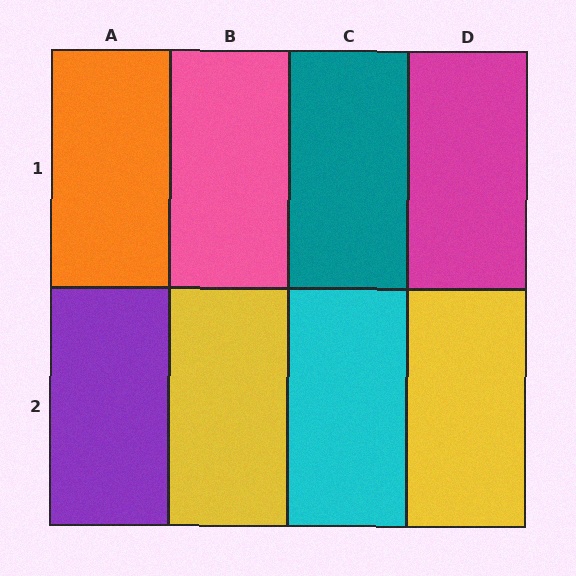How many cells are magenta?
1 cell is magenta.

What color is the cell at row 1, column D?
Magenta.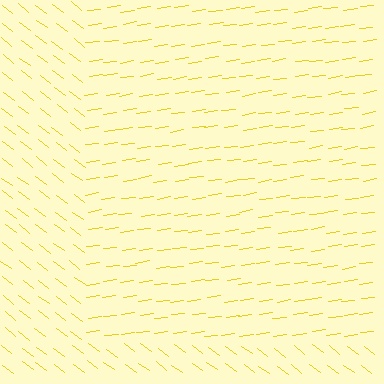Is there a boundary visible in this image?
Yes, there is a texture boundary formed by a change in line orientation.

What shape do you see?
I see a rectangle.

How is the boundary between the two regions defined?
The boundary is defined purely by a change in line orientation (approximately 45 degrees difference). All lines are the same color and thickness.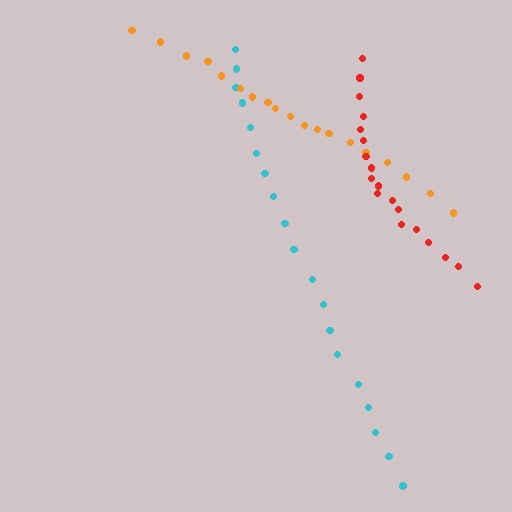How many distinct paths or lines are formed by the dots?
There are 3 distinct paths.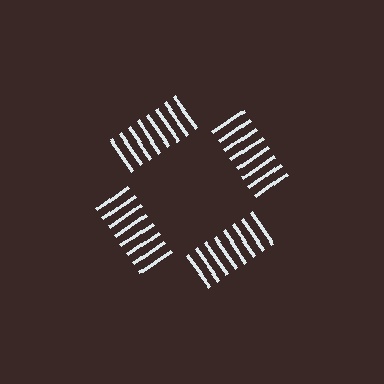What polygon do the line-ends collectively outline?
An illusory square — the line segments terminate on its edges but no continuous stroke is drawn.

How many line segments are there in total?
32 — 8 along each of the 4 edges.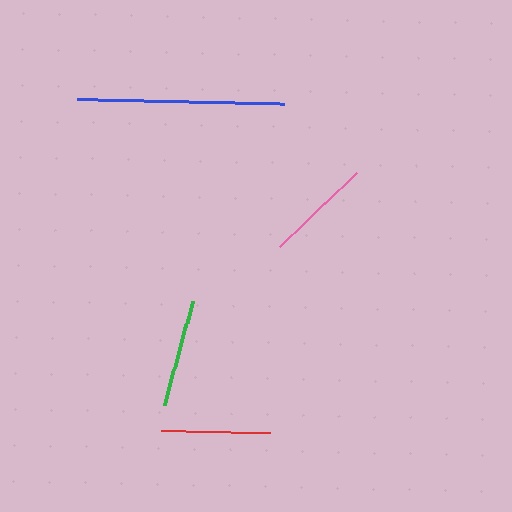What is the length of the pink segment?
The pink segment is approximately 106 pixels long.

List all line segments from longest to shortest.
From longest to shortest: blue, red, green, pink.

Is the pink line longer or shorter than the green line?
The green line is longer than the pink line.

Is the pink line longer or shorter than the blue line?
The blue line is longer than the pink line.